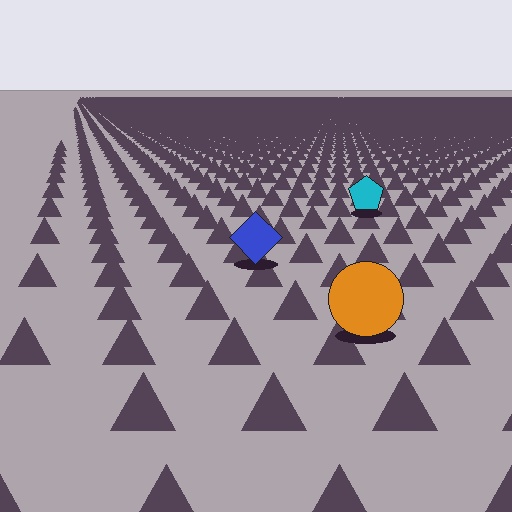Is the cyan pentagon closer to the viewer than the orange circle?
No. The orange circle is closer — you can tell from the texture gradient: the ground texture is coarser near it.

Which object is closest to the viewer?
The orange circle is closest. The texture marks near it are larger and more spread out.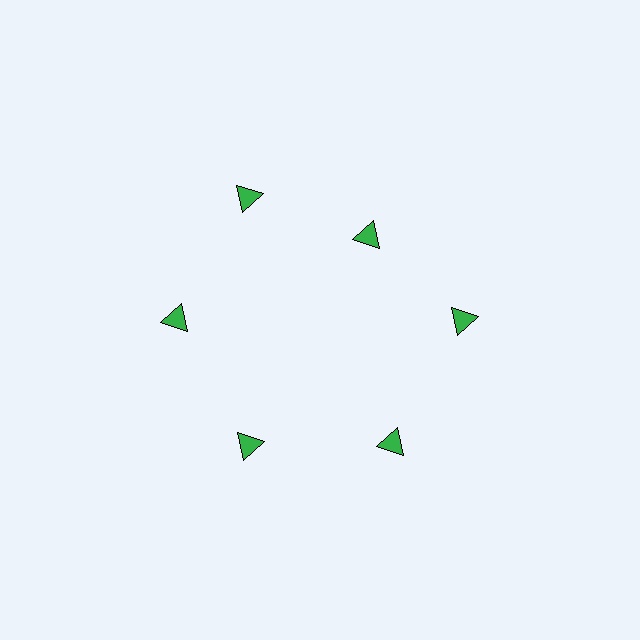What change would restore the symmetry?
The symmetry would be restored by moving it outward, back onto the ring so that all 6 triangles sit at equal angles and equal distance from the center.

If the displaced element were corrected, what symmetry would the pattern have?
It would have 6-fold rotational symmetry — the pattern would map onto itself every 60 degrees.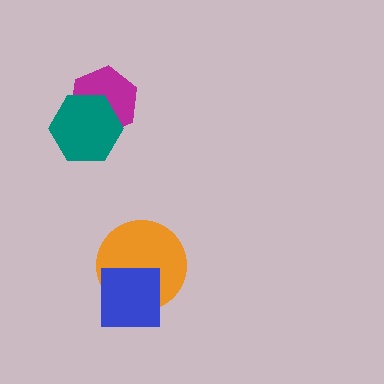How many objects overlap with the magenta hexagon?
1 object overlaps with the magenta hexagon.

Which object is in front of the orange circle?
The blue square is in front of the orange circle.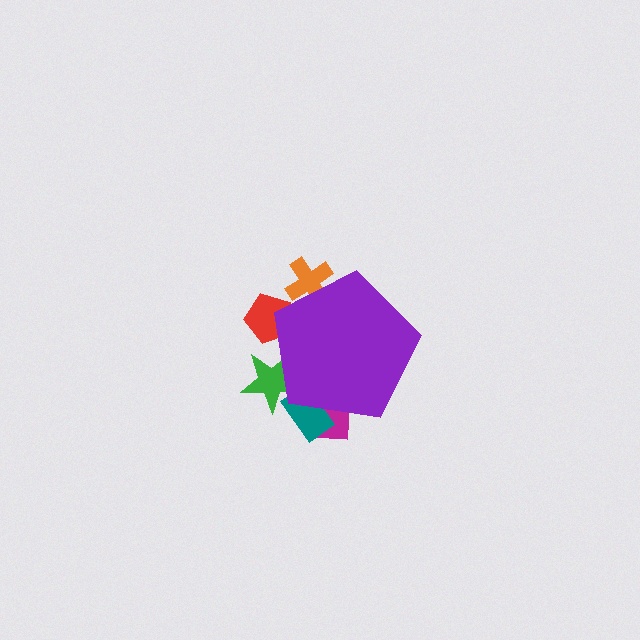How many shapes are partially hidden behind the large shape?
5 shapes are partially hidden.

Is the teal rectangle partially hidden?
Yes, the teal rectangle is partially hidden behind the purple pentagon.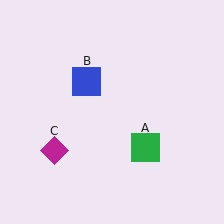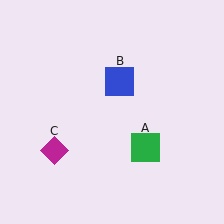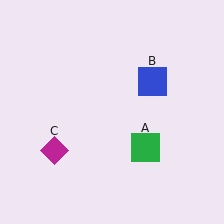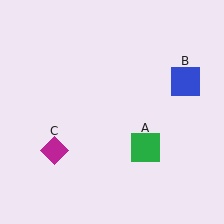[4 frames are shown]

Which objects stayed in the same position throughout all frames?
Green square (object A) and magenta diamond (object C) remained stationary.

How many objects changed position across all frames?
1 object changed position: blue square (object B).